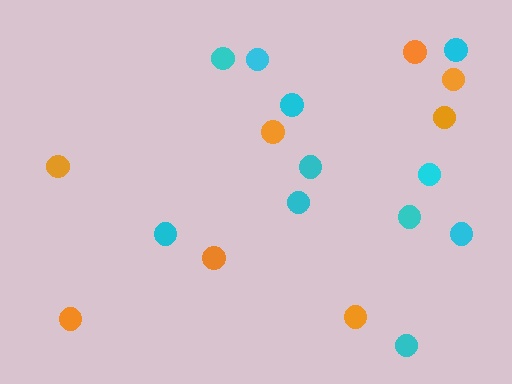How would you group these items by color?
There are 2 groups: one group of orange circles (8) and one group of cyan circles (11).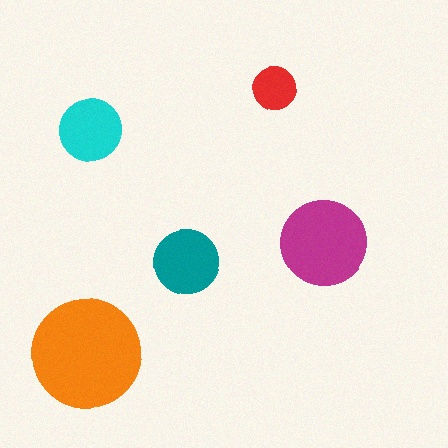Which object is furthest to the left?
The orange circle is leftmost.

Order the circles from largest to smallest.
the orange one, the magenta one, the teal one, the cyan one, the red one.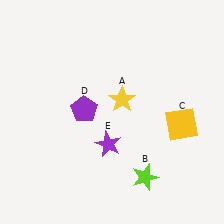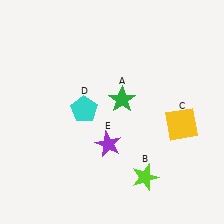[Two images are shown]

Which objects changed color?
A changed from yellow to green. D changed from purple to cyan.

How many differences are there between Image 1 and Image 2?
There are 2 differences between the two images.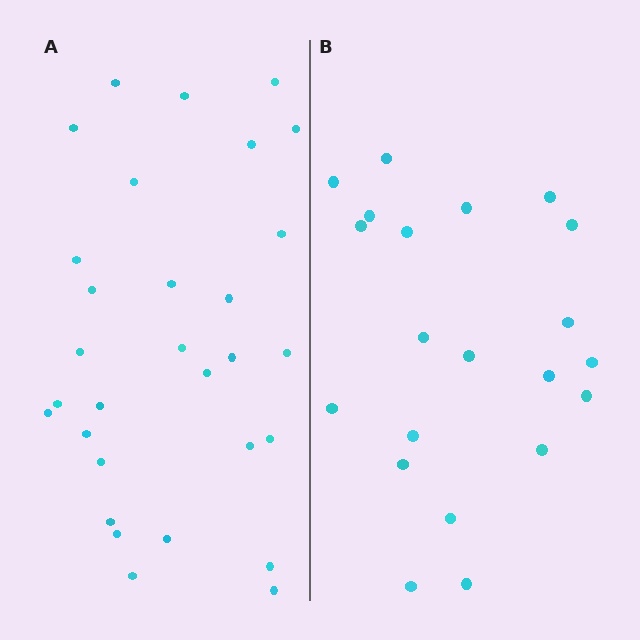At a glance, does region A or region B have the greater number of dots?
Region A (the left region) has more dots.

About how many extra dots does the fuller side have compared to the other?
Region A has roughly 8 or so more dots than region B.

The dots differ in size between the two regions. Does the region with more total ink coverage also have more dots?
No. Region B has more total ink coverage because its dots are larger, but region A actually contains more individual dots. Total area can be misleading — the number of items is what matters here.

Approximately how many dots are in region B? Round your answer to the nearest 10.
About 20 dots. (The exact count is 21, which rounds to 20.)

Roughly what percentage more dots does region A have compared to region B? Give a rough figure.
About 45% more.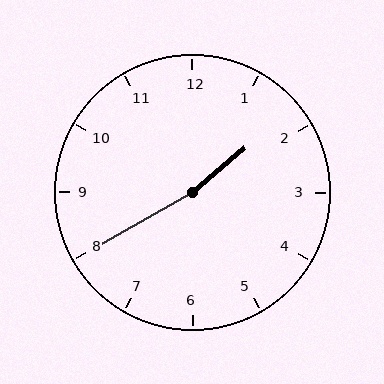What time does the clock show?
1:40.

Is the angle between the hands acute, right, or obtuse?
It is obtuse.